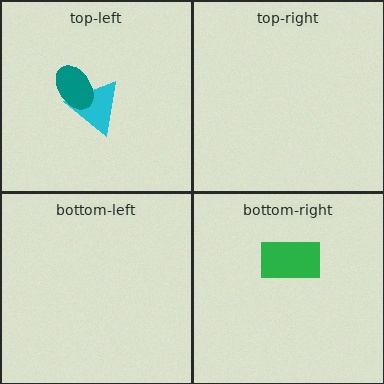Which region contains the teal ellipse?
The top-left region.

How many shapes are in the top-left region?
2.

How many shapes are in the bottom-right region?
1.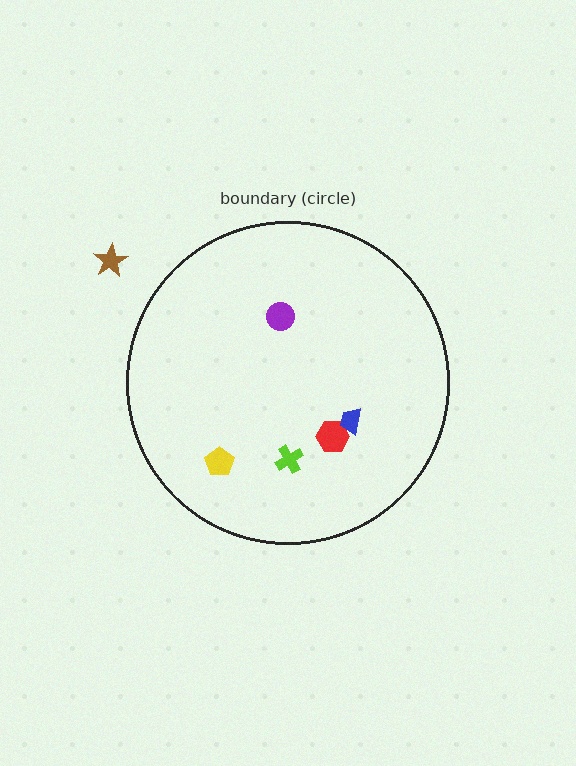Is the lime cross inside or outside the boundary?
Inside.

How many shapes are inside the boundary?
5 inside, 1 outside.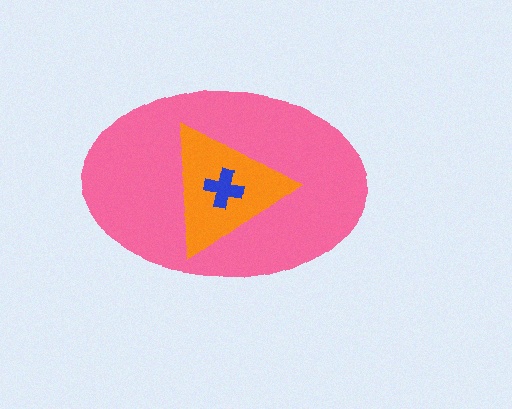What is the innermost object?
The blue cross.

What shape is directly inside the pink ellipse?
The orange triangle.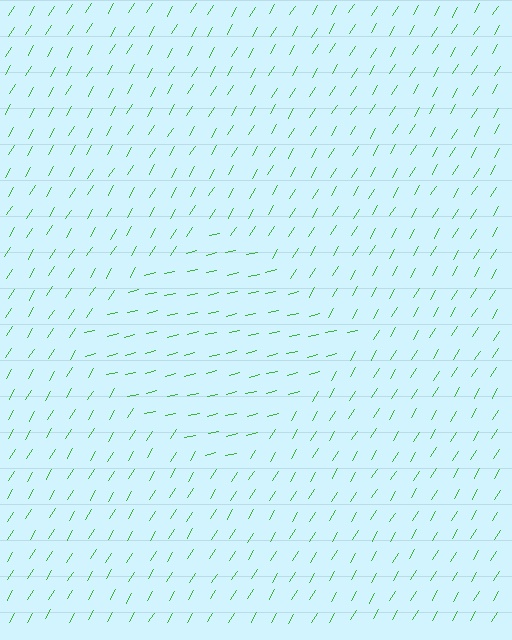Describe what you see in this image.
The image is filled with small green line segments. A diamond region in the image has lines oriented differently from the surrounding lines, creating a visible texture boundary.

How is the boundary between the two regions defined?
The boundary is defined purely by a change in line orientation (approximately 45 degrees difference). All lines are the same color and thickness.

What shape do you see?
I see a diamond.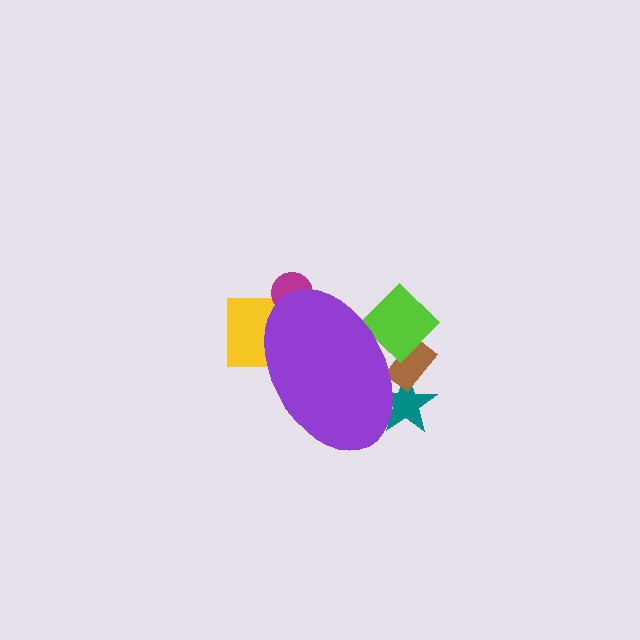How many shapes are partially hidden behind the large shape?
5 shapes are partially hidden.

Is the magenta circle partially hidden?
Yes, the magenta circle is partially hidden behind the purple ellipse.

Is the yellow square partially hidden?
Yes, the yellow square is partially hidden behind the purple ellipse.